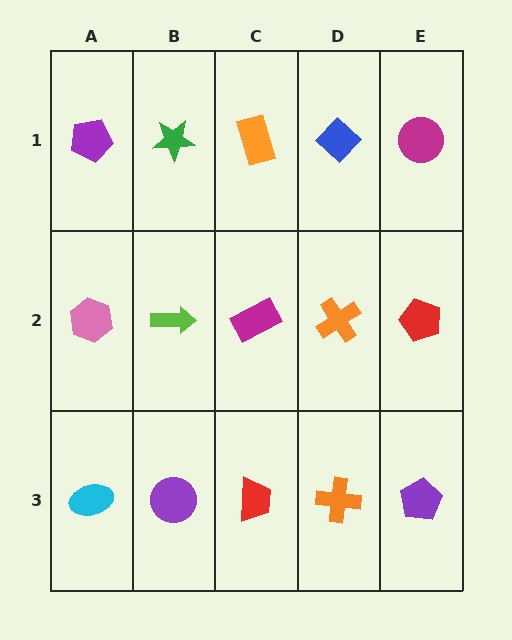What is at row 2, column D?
An orange cross.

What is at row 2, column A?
A pink hexagon.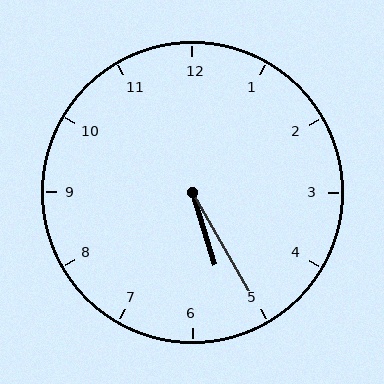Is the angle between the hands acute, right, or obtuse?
It is acute.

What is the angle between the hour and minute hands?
Approximately 12 degrees.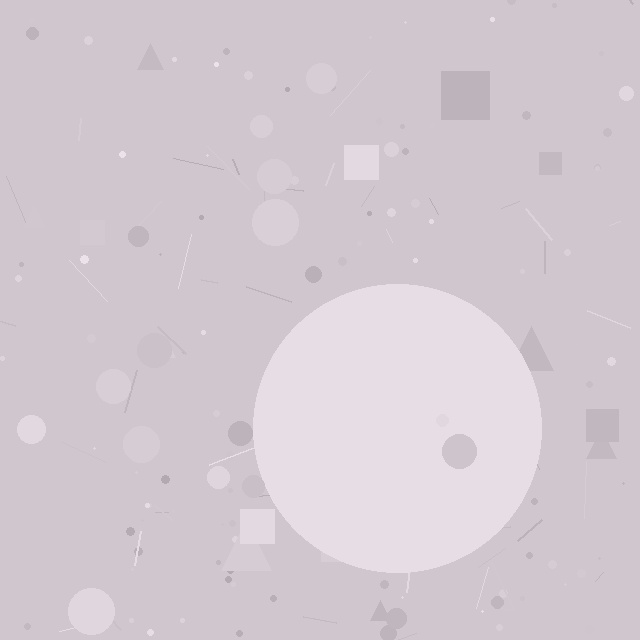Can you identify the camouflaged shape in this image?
The camouflaged shape is a circle.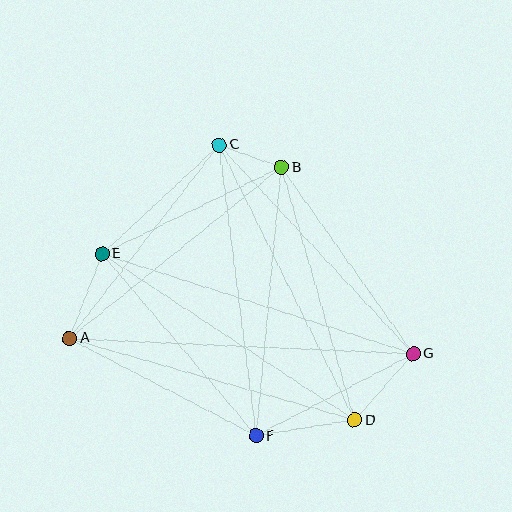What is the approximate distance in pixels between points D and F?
The distance between D and F is approximately 100 pixels.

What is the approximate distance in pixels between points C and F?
The distance between C and F is approximately 293 pixels.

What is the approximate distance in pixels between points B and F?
The distance between B and F is approximately 270 pixels.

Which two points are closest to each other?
Points B and C are closest to each other.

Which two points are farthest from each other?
Points A and G are farthest from each other.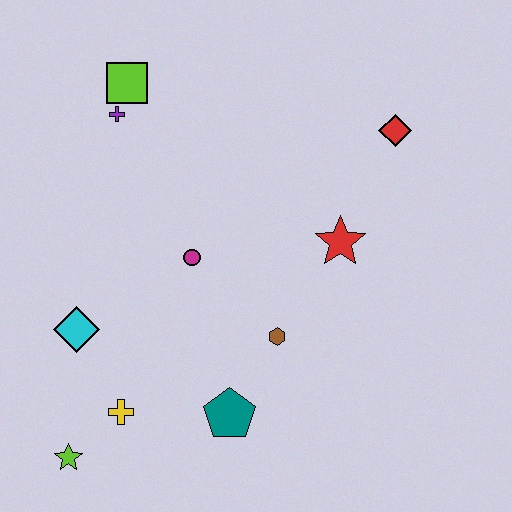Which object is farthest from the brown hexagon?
The lime square is farthest from the brown hexagon.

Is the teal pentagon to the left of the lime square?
No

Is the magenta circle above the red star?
No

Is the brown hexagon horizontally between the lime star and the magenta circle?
No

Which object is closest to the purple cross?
The lime square is closest to the purple cross.